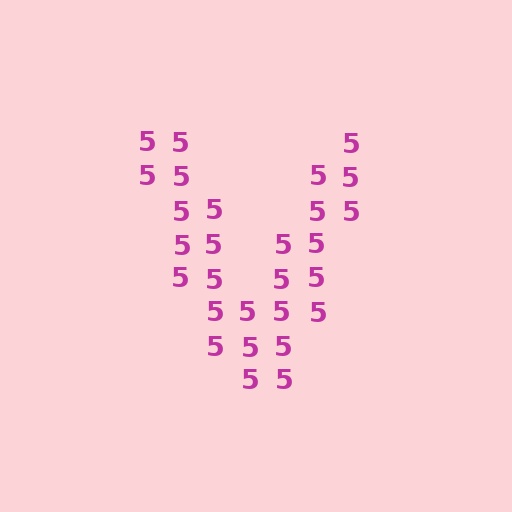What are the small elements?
The small elements are digit 5's.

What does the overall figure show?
The overall figure shows the letter V.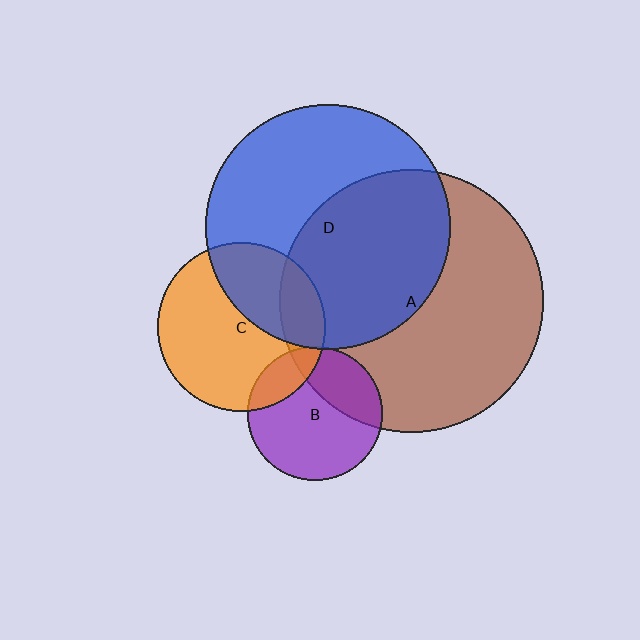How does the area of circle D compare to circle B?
Approximately 3.3 times.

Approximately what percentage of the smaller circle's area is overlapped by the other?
Approximately 35%.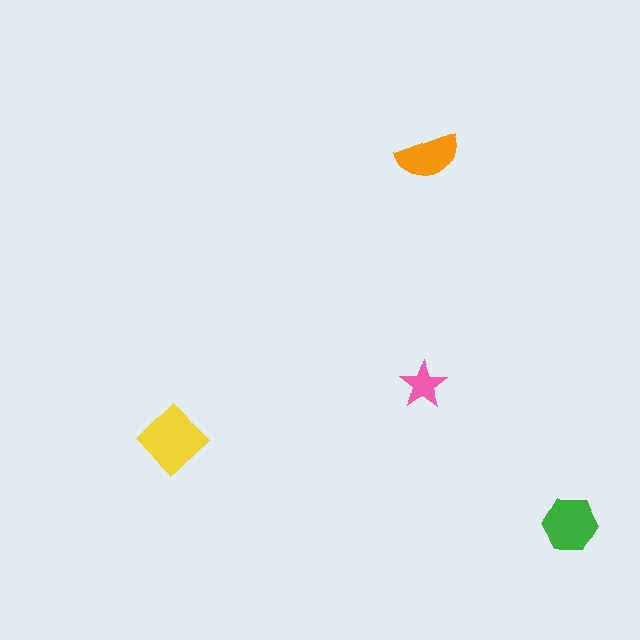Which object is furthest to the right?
The green hexagon is rightmost.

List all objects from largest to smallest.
The yellow diamond, the green hexagon, the orange semicircle, the pink star.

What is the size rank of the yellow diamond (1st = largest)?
1st.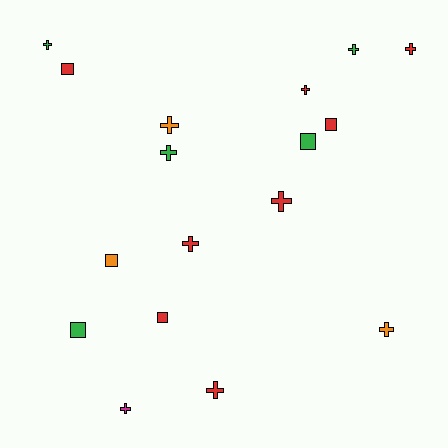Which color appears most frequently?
Red, with 8 objects.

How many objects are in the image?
There are 17 objects.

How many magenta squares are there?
There are no magenta squares.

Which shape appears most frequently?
Cross, with 11 objects.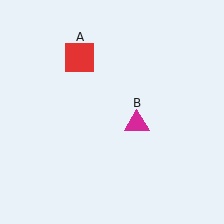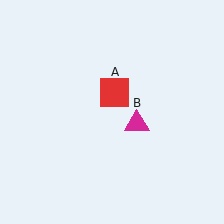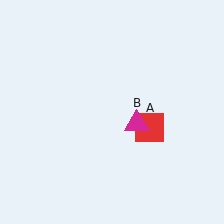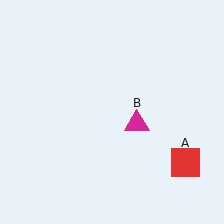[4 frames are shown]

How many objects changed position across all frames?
1 object changed position: red square (object A).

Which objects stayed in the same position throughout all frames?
Magenta triangle (object B) remained stationary.